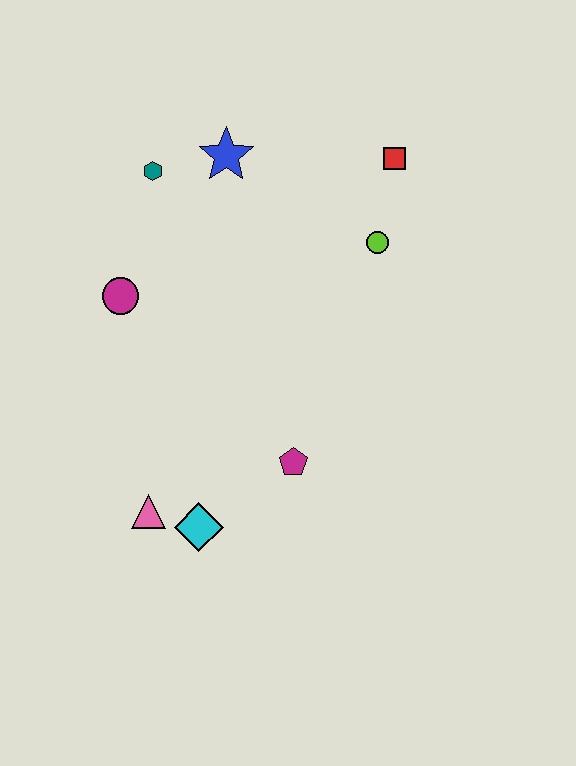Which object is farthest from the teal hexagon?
The cyan diamond is farthest from the teal hexagon.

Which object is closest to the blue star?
The teal hexagon is closest to the blue star.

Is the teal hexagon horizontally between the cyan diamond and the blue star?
No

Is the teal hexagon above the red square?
No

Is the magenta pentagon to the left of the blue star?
No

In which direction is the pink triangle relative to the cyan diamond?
The pink triangle is to the left of the cyan diamond.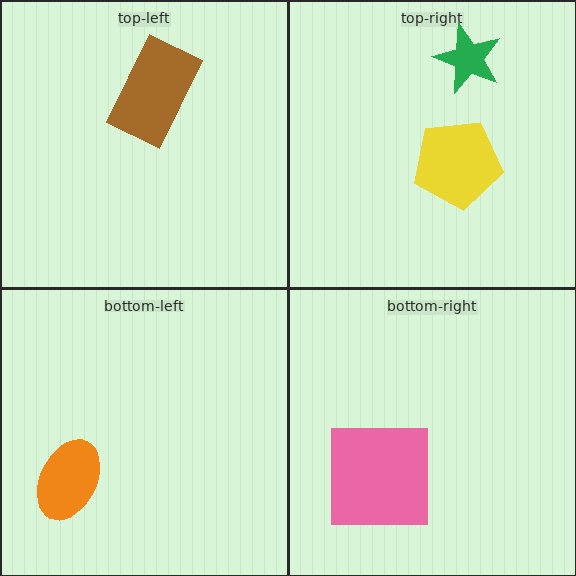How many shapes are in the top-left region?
1.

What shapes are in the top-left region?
The brown rectangle.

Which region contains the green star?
The top-right region.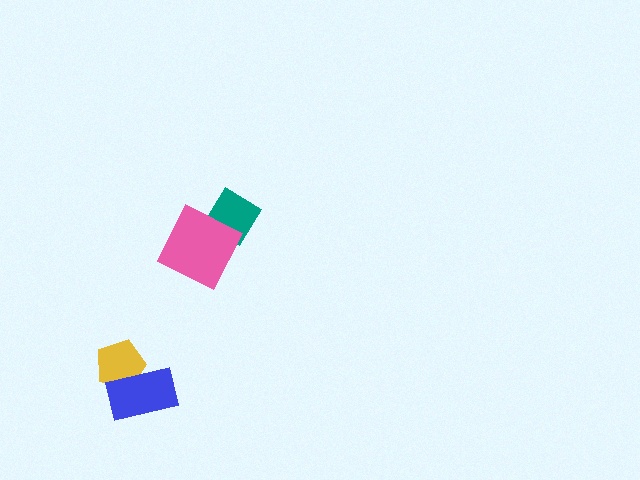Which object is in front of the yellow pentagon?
The blue rectangle is in front of the yellow pentagon.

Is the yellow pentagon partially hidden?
Yes, it is partially covered by another shape.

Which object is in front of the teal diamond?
The pink diamond is in front of the teal diamond.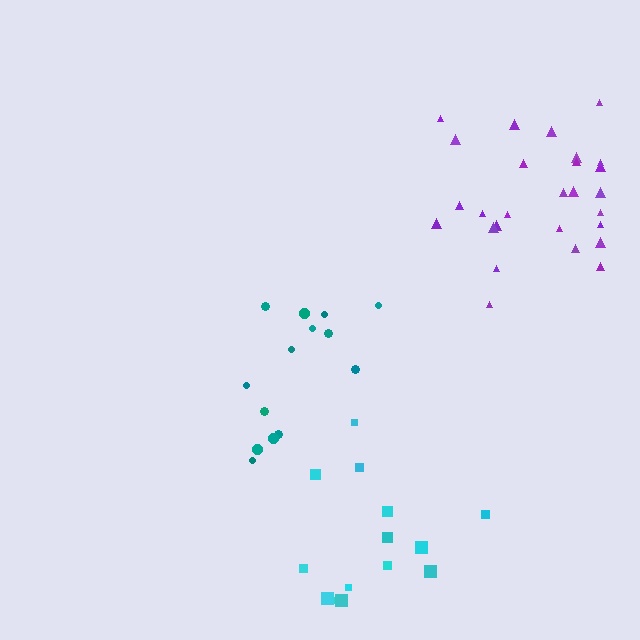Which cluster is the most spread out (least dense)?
Cyan.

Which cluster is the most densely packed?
Teal.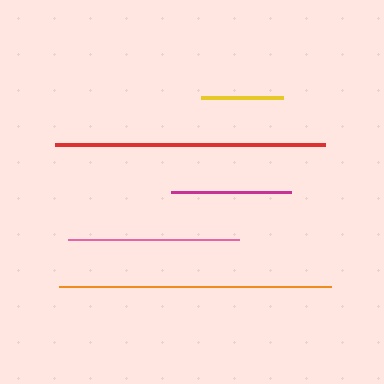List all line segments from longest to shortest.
From longest to shortest: orange, red, pink, magenta, yellow.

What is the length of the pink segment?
The pink segment is approximately 171 pixels long.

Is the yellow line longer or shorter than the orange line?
The orange line is longer than the yellow line.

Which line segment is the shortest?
The yellow line is the shortest at approximately 82 pixels.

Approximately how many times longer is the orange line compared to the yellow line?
The orange line is approximately 3.3 times the length of the yellow line.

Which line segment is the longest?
The orange line is the longest at approximately 272 pixels.